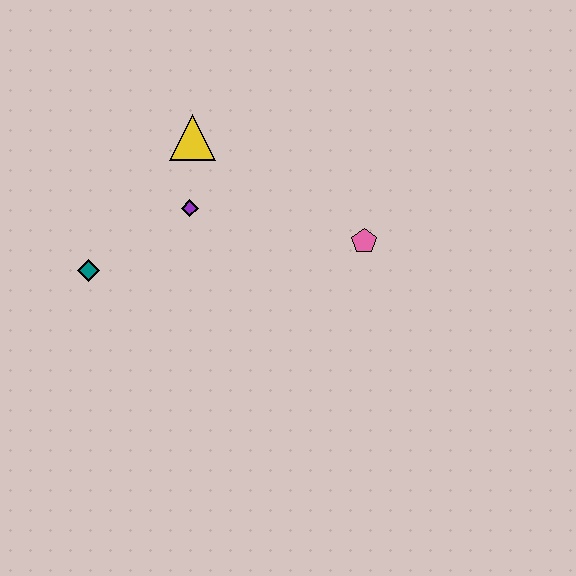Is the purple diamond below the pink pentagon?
No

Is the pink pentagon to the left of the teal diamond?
No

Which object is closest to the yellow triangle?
The purple diamond is closest to the yellow triangle.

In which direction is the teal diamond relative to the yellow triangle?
The teal diamond is below the yellow triangle.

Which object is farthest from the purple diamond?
The pink pentagon is farthest from the purple diamond.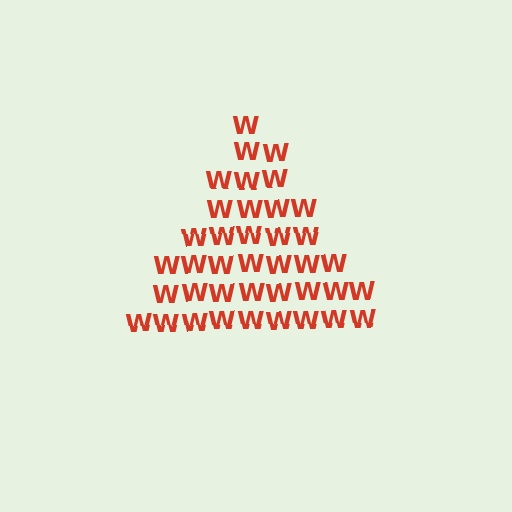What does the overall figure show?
The overall figure shows a triangle.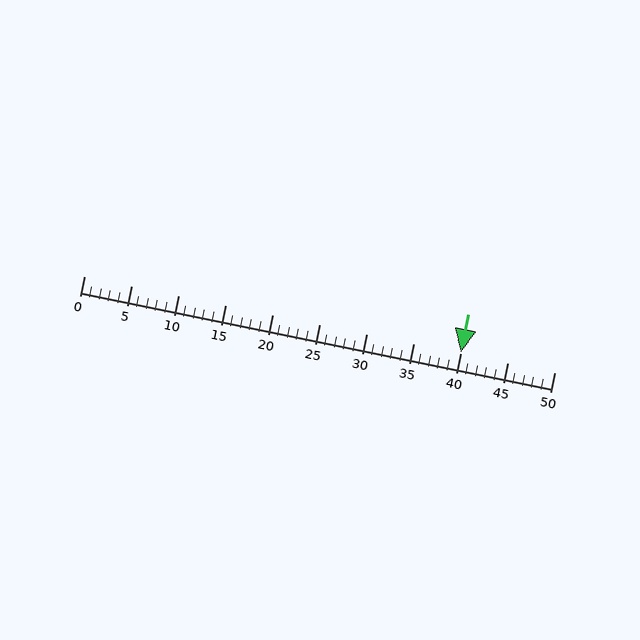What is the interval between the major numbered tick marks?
The major tick marks are spaced 5 units apart.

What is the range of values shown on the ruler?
The ruler shows values from 0 to 50.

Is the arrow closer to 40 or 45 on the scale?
The arrow is closer to 40.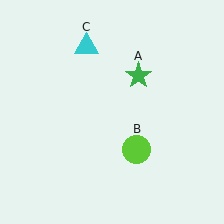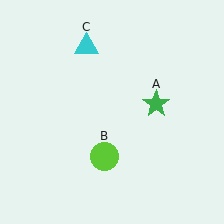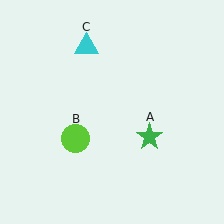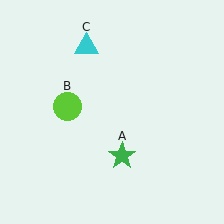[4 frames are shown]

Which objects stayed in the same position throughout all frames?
Cyan triangle (object C) remained stationary.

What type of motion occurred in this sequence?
The green star (object A), lime circle (object B) rotated clockwise around the center of the scene.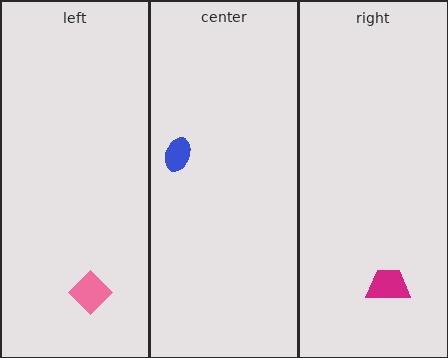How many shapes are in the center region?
1.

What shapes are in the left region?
The pink diamond.